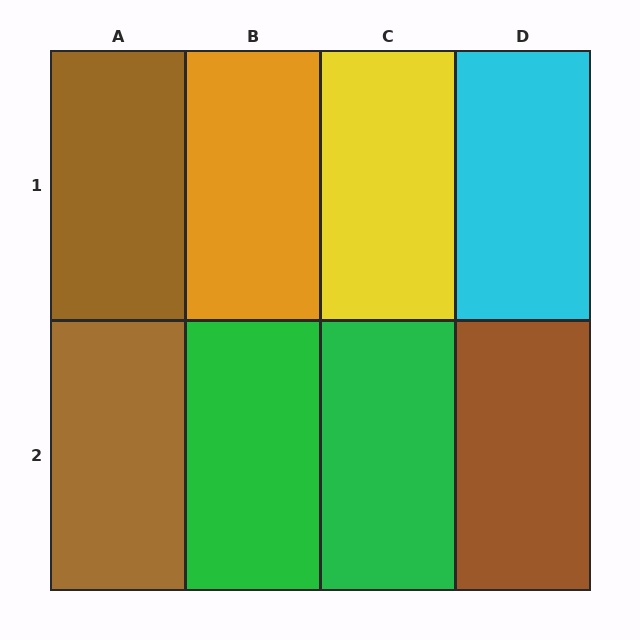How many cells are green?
2 cells are green.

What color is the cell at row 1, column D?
Cyan.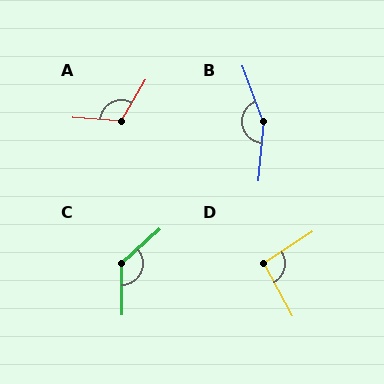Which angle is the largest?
B, at approximately 155 degrees.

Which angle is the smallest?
D, at approximately 95 degrees.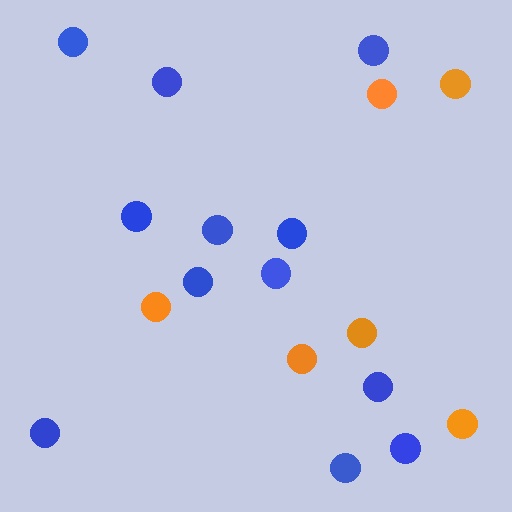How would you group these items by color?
There are 2 groups: one group of orange circles (6) and one group of blue circles (12).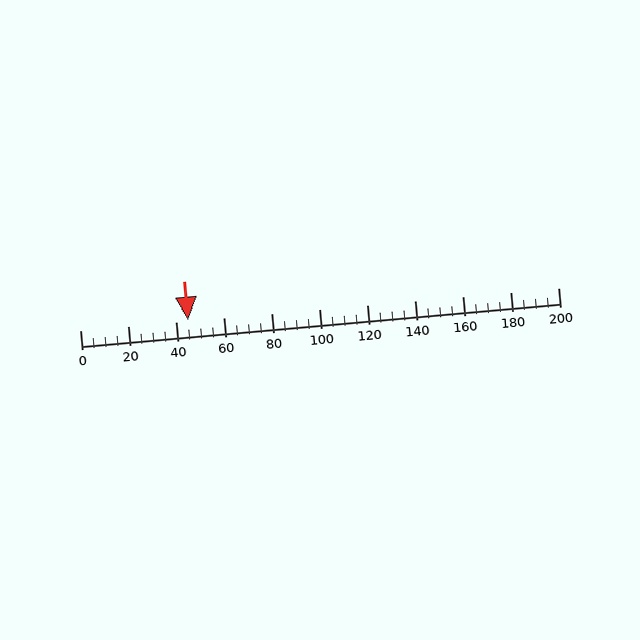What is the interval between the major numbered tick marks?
The major tick marks are spaced 20 units apart.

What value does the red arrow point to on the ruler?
The red arrow points to approximately 45.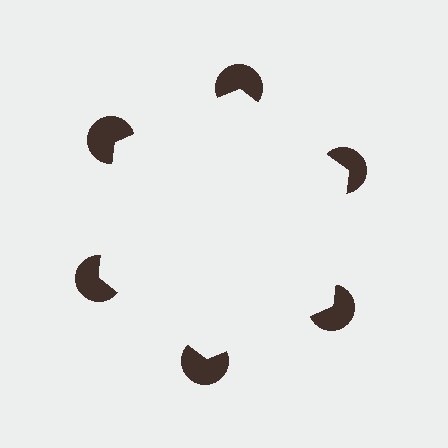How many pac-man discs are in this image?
There are 6 — one at each vertex of the illusory hexagon.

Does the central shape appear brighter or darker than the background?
It typically appears slightly brighter than the background, even though no actual brightness change is drawn.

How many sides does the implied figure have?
6 sides.